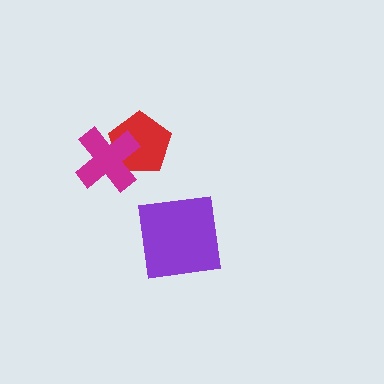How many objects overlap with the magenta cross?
1 object overlaps with the magenta cross.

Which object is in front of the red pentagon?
The magenta cross is in front of the red pentagon.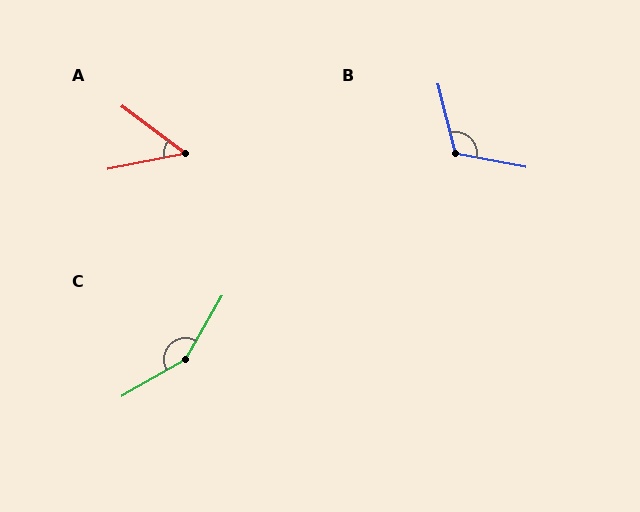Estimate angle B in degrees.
Approximately 115 degrees.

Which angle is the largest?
C, at approximately 150 degrees.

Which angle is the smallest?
A, at approximately 49 degrees.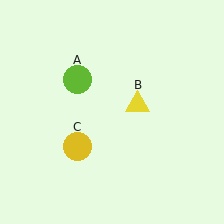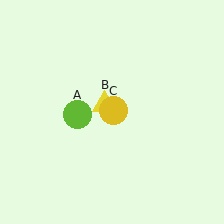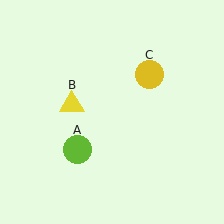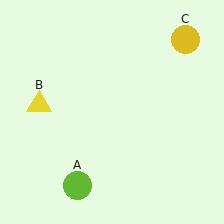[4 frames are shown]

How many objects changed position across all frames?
3 objects changed position: lime circle (object A), yellow triangle (object B), yellow circle (object C).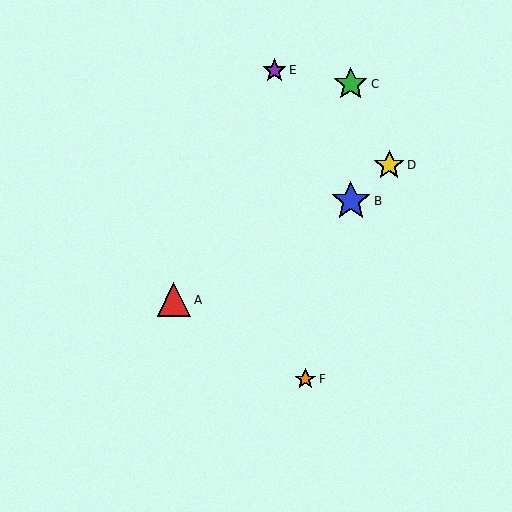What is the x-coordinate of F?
Object F is at x≈305.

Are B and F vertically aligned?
No, B is at x≈351 and F is at x≈305.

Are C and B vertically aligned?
Yes, both are at x≈351.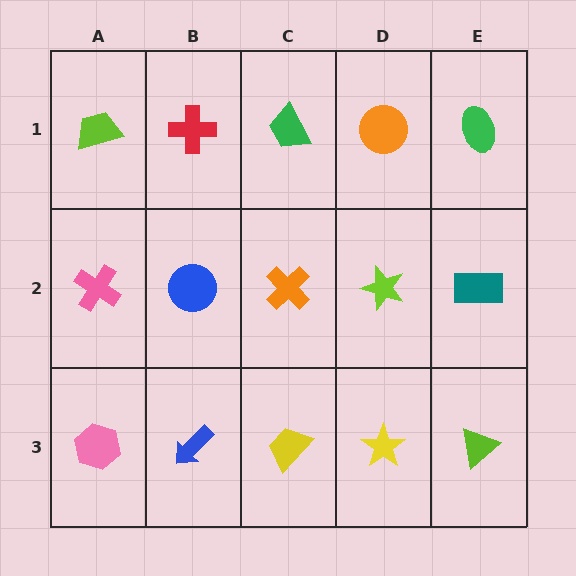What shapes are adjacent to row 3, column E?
A teal rectangle (row 2, column E), a yellow star (row 3, column D).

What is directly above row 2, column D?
An orange circle.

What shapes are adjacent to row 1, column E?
A teal rectangle (row 2, column E), an orange circle (row 1, column D).